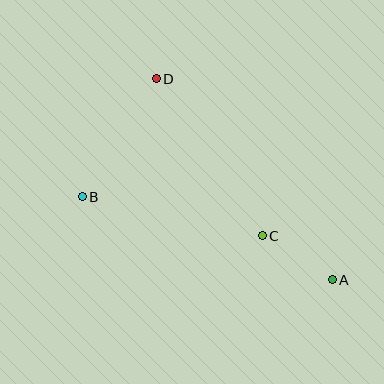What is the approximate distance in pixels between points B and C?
The distance between B and C is approximately 184 pixels.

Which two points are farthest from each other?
Points A and D are farthest from each other.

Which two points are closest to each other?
Points A and C are closest to each other.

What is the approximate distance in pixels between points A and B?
The distance between A and B is approximately 263 pixels.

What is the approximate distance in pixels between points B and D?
The distance between B and D is approximately 140 pixels.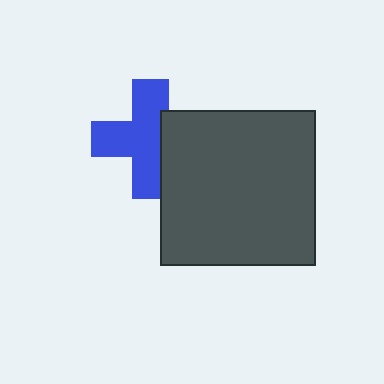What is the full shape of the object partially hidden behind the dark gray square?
The partially hidden object is a blue cross.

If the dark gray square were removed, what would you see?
You would see the complete blue cross.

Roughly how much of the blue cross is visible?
Most of it is visible (roughly 69%).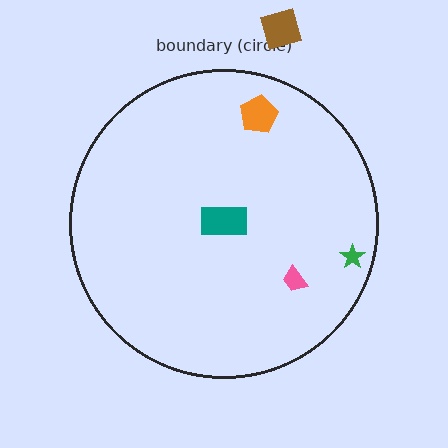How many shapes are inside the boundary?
4 inside, 1 outside.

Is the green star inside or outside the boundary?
Inside.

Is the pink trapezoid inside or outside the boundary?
Inside.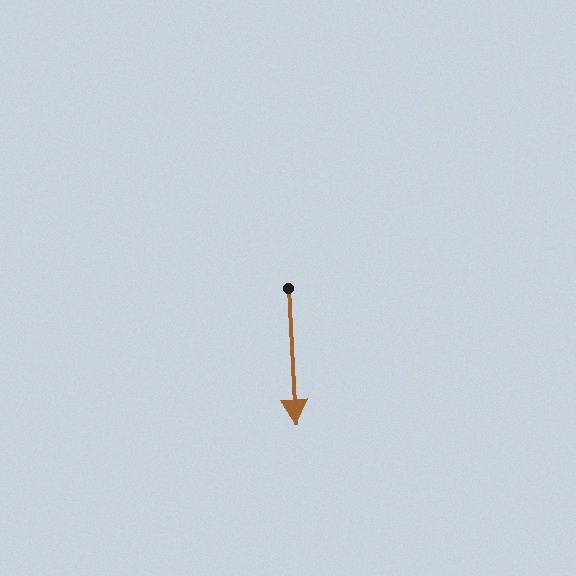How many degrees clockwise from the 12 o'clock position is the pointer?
Approximately 177 degrees.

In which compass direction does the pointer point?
South.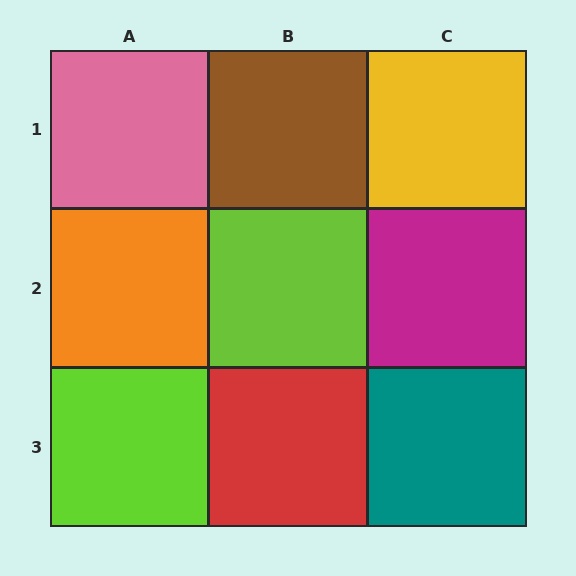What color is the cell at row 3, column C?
Teal.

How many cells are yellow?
1 cell is yellow.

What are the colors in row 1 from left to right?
Pink, brown, yellow.